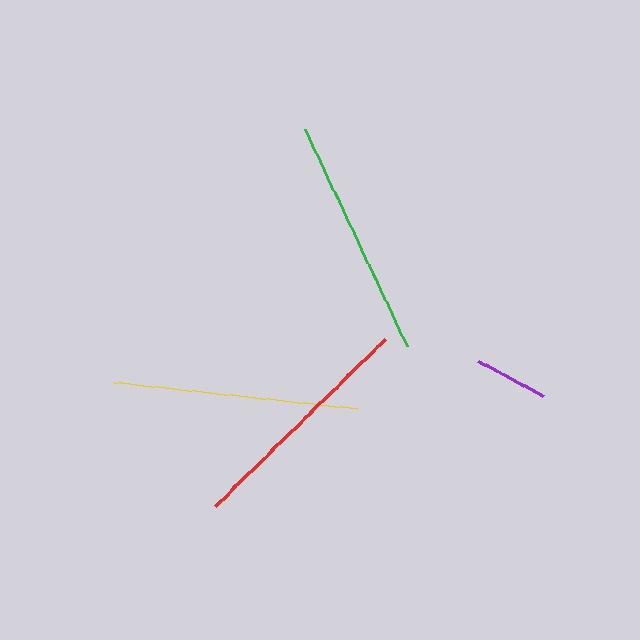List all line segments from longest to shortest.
From longest to shortest: yellow, green, red, purple.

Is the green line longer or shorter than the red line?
The green line is longer than the red line.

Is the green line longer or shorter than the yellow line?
The yellow line is longer than the green line.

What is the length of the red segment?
The red segment is approximately 237 pixels long.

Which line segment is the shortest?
The purple line is the shortest at approximately 73 pixels.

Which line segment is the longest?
The yellow line is the longest at approximately 246 pixels.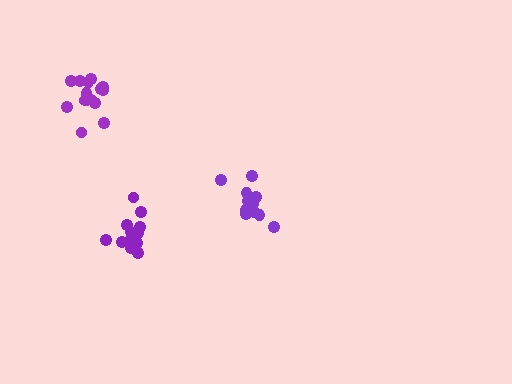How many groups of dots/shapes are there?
There are 3 groups.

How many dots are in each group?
Group 1: 13 dots, Group 2: 13 dots, Group 3: 16 dots (42 total).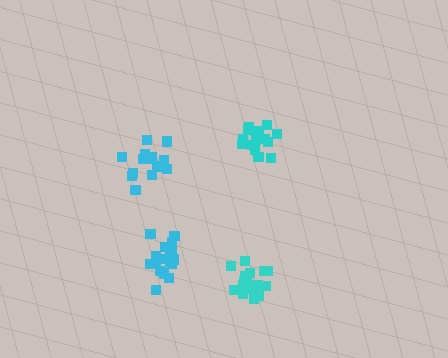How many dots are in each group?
Group 1: 18 dots, Group 2: 16 dots, Group 3: 17 dots, Group 4: 19 dots (70 total).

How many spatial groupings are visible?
There are 4 spatial groupings.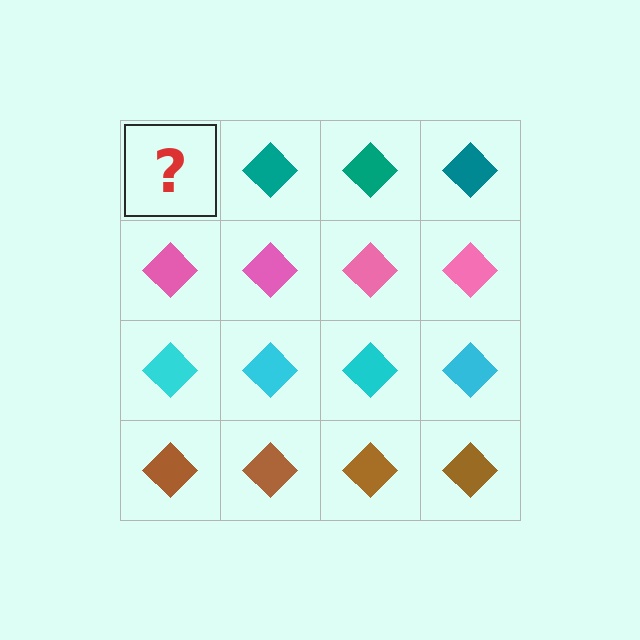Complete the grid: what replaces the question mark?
The question mark should be replaced with a teal diamond.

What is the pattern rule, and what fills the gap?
The rule is that each row has a consistent color. The gap should be filled with a teal diamond.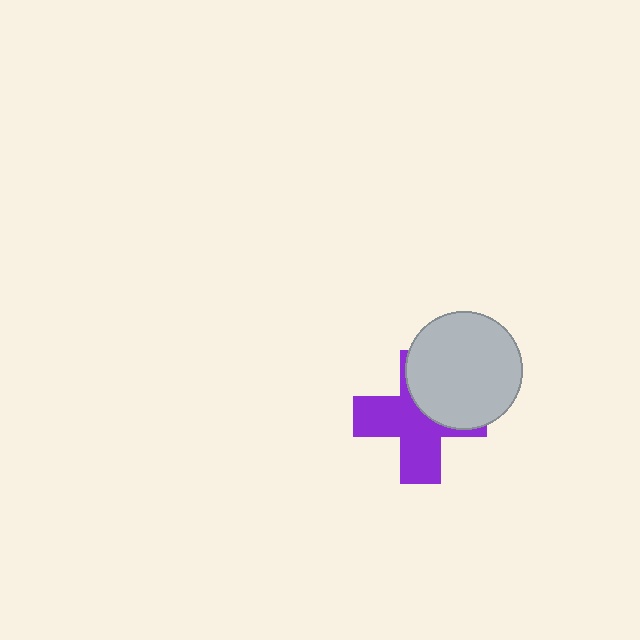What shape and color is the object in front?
The object in front is a light gray circle.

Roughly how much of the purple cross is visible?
About half of it is visible (roughly 61%).